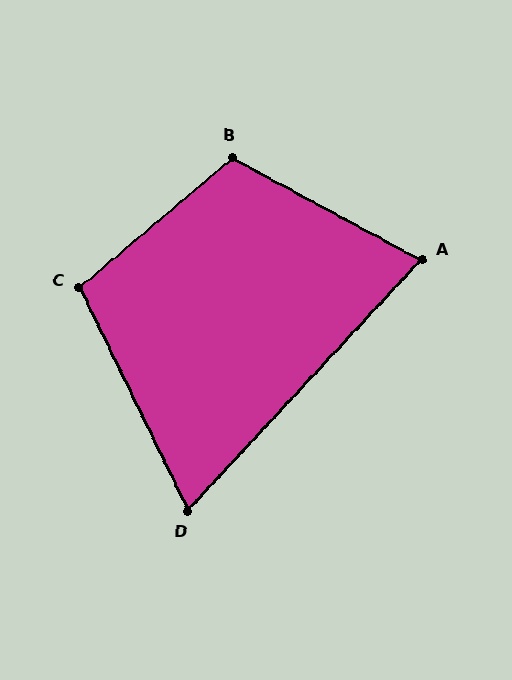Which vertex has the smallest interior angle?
D, at approximately 69 degrees.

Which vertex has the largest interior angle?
B, at approximately 111 degrees.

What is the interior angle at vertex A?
Approximately 75 degrees (acute).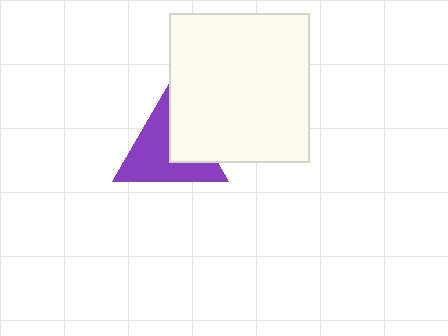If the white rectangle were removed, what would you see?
You would see the complete purple triangle.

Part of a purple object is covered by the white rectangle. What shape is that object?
It is a triangle.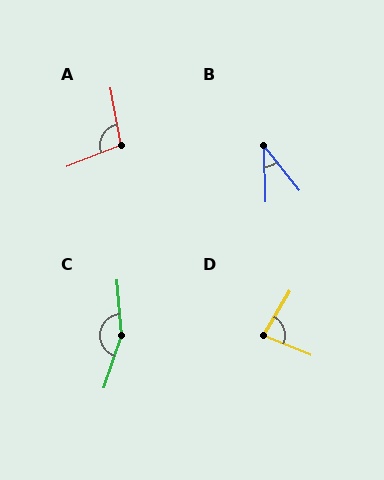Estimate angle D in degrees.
Approximately 82 degrees.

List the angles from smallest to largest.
B (37°), D (82°), A (101°), C (156°).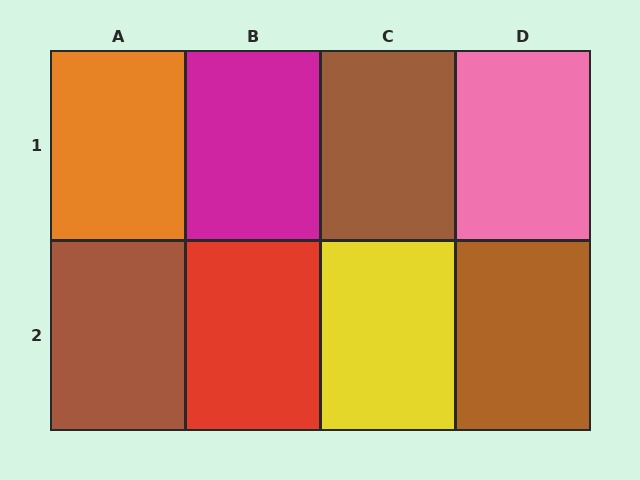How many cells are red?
1 cell is red.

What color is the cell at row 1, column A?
Orange.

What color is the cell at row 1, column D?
Pink.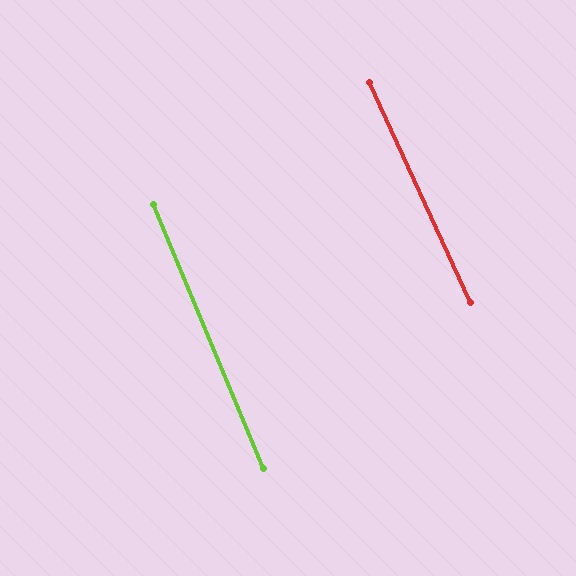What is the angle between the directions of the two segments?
Approximately 2 degrees.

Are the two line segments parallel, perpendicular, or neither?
Parallel — their directions differ by only 2.0°.